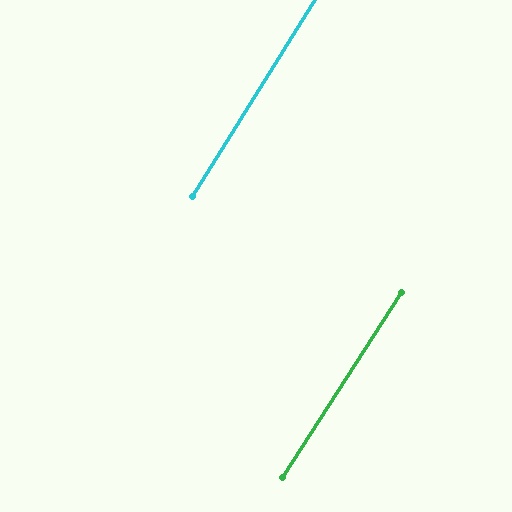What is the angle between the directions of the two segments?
Approximately 1 degree.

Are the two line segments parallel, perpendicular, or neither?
Parallel — their directions differ by only 1.0°.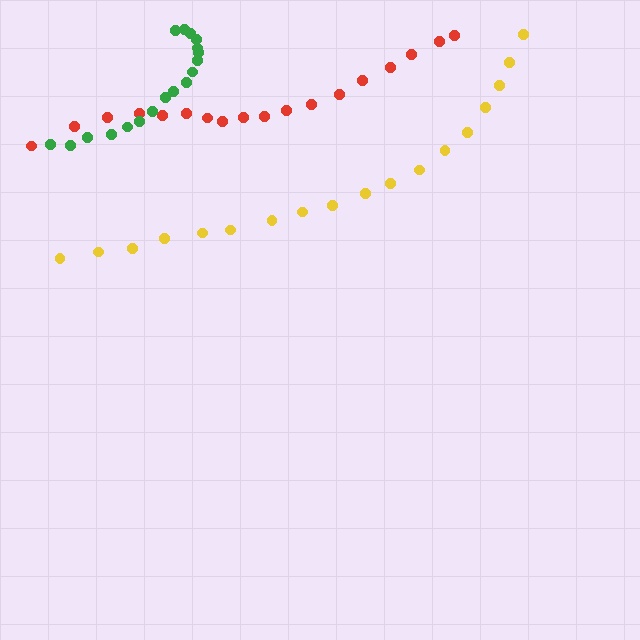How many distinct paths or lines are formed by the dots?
There are 3 distinct paths.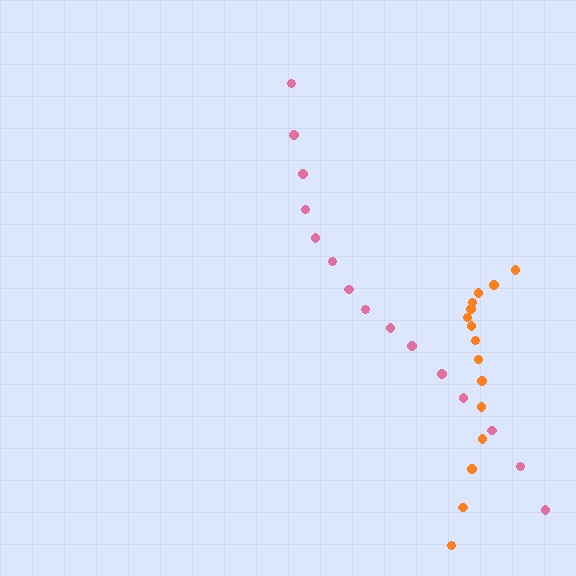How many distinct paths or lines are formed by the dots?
There are 2 distinct paths.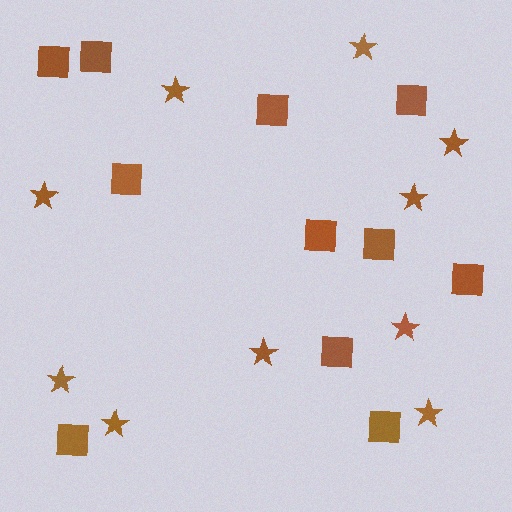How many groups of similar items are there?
There are 2 groups: one group of stars (10) and one group of squares (11).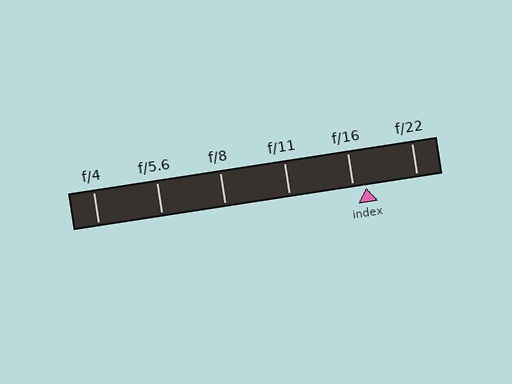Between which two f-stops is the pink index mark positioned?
The index mark is between f/16 and f/22.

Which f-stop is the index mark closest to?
The index mark is closest to f/16.